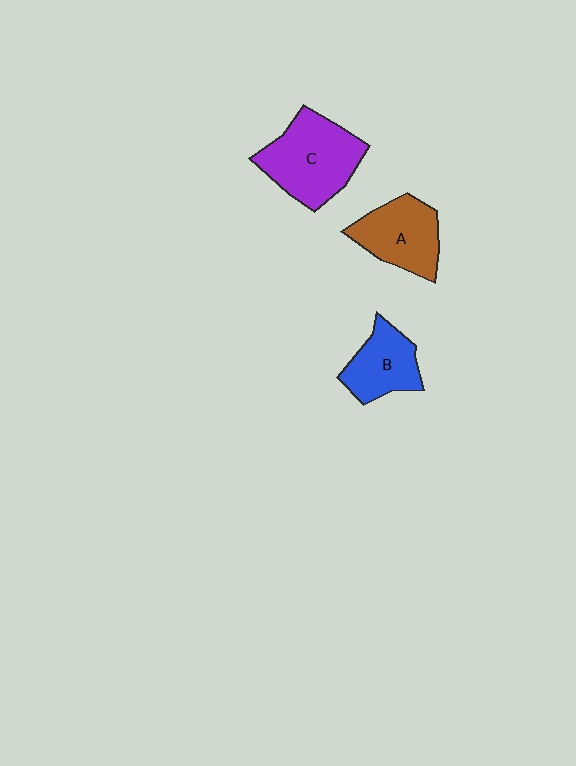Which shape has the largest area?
Shape C (purple).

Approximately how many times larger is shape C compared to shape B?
Approximately 1.6 times.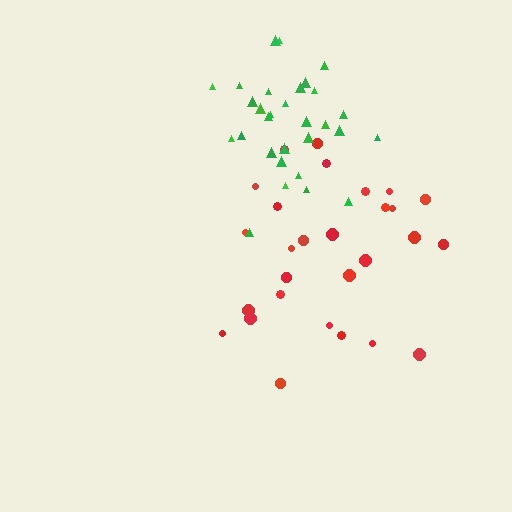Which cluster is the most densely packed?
Green.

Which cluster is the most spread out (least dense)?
Red.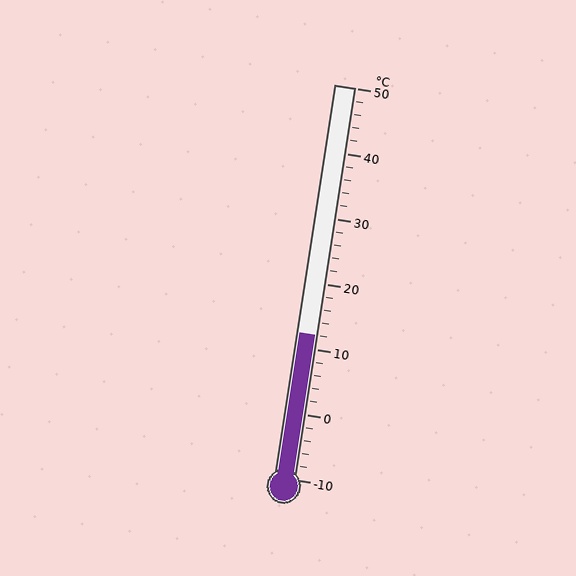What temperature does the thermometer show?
The thermometer shows approximately 12°C.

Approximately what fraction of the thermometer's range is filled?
The thermometer is filled to approximately 35% of its range.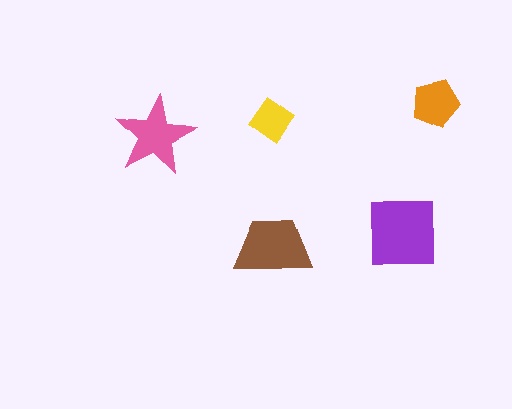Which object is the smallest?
The yellow diamond.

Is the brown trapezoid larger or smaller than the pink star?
Larger.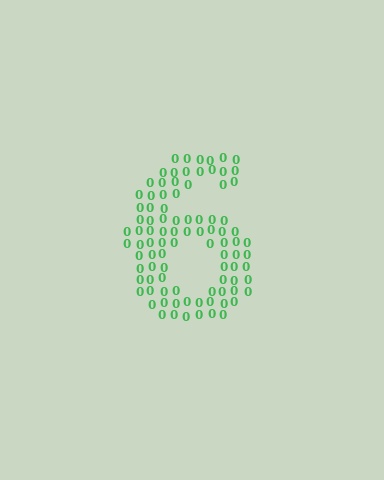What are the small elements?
The small elements are digit 0's.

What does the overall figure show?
The overall figure shows the digit 6.